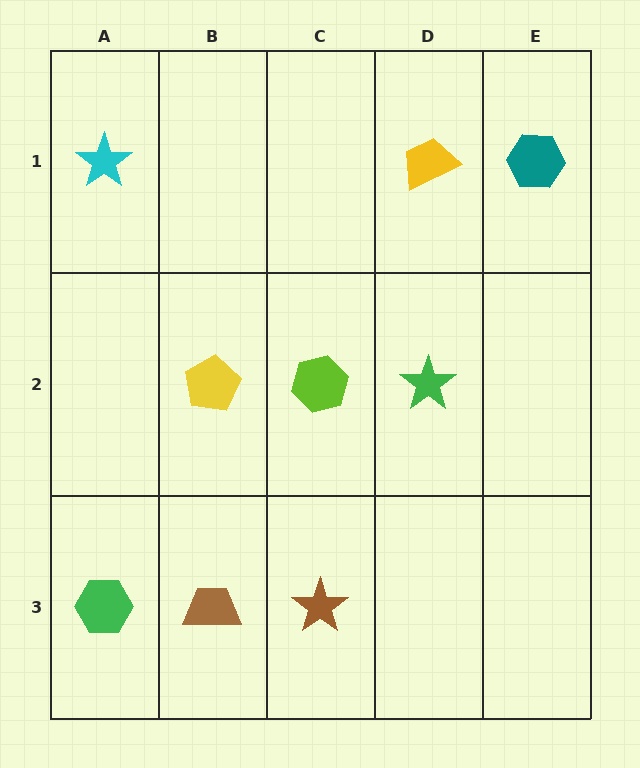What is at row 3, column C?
A brown star.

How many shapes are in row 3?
3 shapes.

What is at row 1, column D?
A yellow trapezoid.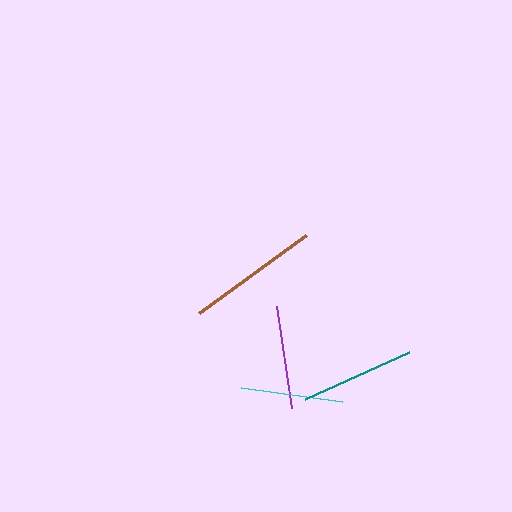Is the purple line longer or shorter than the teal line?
The teal line is longer than the purple line.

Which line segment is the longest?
The brown line is the longest at approximately 132 pixels.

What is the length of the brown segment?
The brown segment is approximately 132 pixels long.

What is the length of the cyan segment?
The cyan segment is approximately 101 pixels long.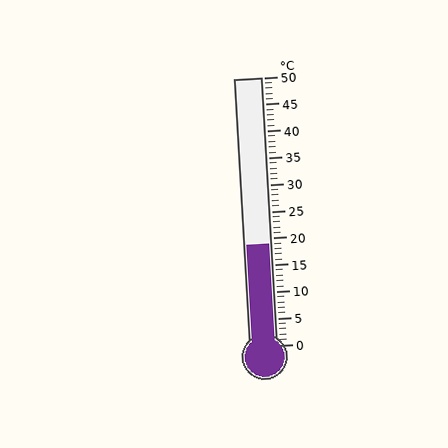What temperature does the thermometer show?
The thermometer shows approximately 19°C.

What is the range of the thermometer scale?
The thermometer scale ranges from 0°C to 50°C.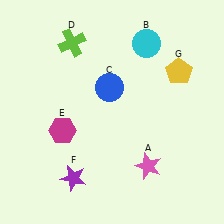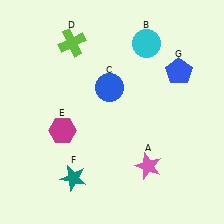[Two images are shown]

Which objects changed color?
F changed from purple to teal. G changed from yellow to blue.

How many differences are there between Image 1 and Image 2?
There are 2 differences between the two images.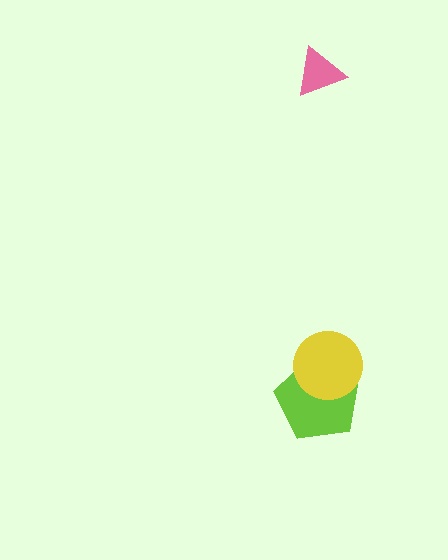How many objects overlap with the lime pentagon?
1 object overlaps with the lime pentagon.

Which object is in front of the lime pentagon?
The yellow circle is in front of the lime pentagon.